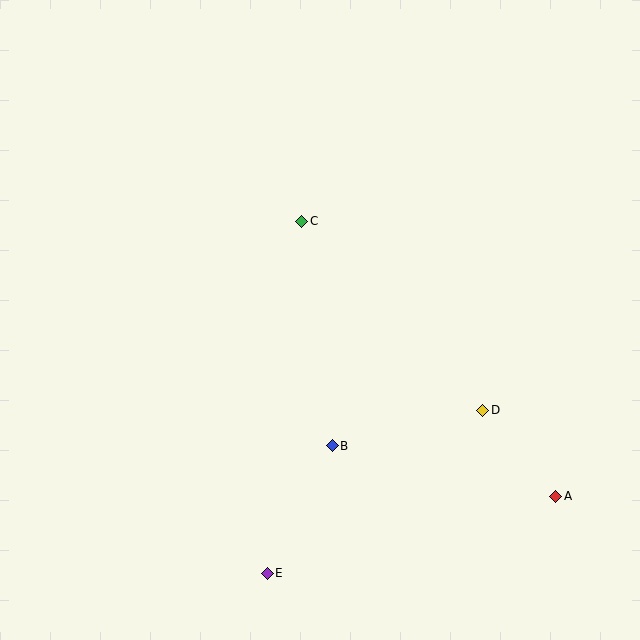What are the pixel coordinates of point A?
Point A is at (556, 496).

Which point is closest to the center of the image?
Point C at (302, 221) is closest to the center.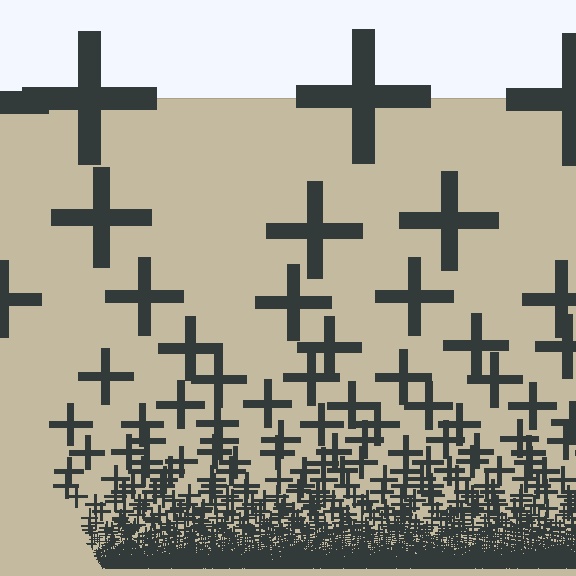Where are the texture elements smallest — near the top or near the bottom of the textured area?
Near the bottom.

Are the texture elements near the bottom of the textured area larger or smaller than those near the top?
Smaller. The gradient is inverted — elements near the bottom are smaller and denser.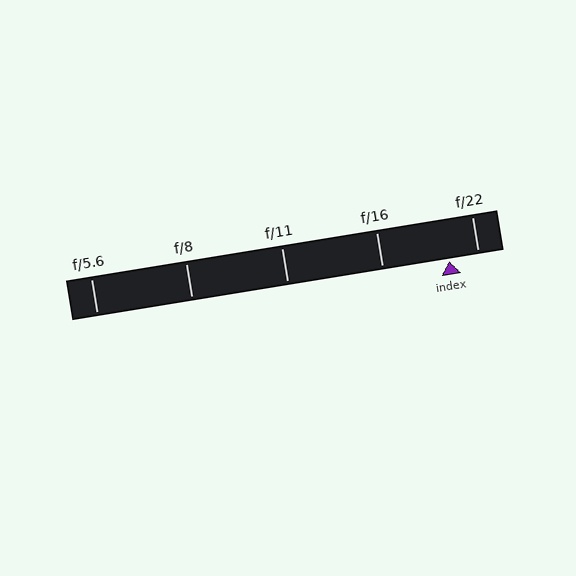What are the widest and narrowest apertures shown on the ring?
The widest aperture shown is f/5.6 and the narrowest is f/22.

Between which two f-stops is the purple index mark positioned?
The index mark is between f/16 and f/22.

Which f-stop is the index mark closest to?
The index mark is closest to f/22.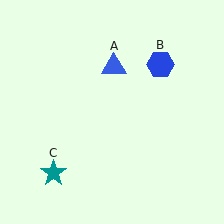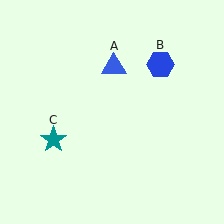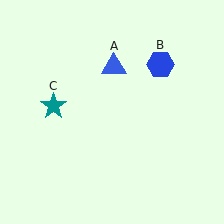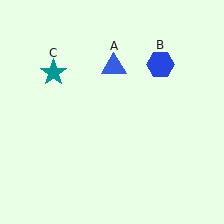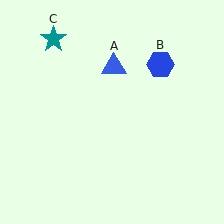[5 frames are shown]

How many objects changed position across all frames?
1 object changed position: teal star (object C).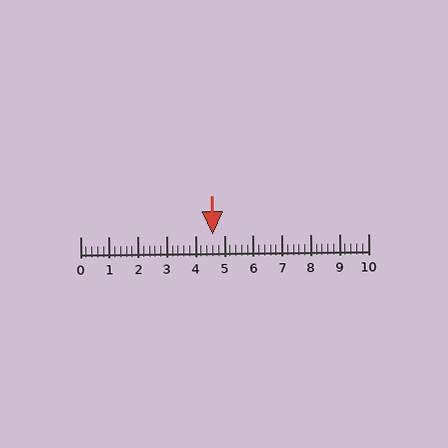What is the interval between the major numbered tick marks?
The major tick marks are spaced 1 units apart.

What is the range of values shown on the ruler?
The ruler shows values from 0 to 10.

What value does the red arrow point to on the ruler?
The red arrow points to approximately 4.6.